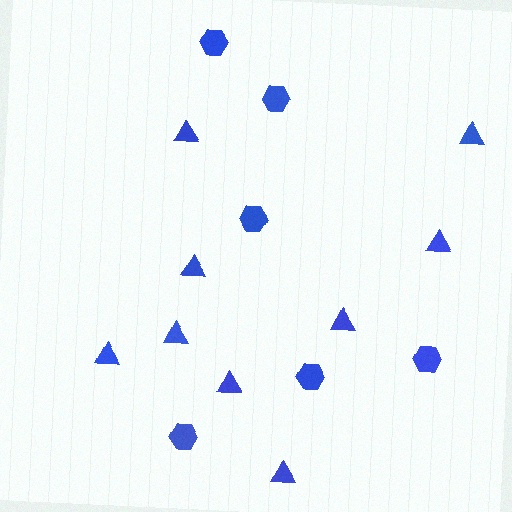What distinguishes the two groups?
There are 2 groups: one group of hexagons (6) and one group of triangles (9).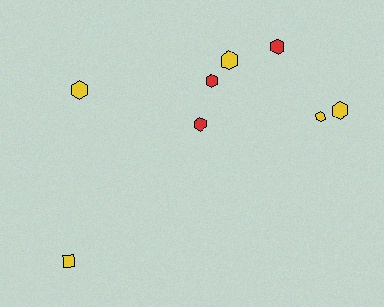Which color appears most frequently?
Yellow, with 5 objects.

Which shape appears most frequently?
Hexagon, with 7 objects.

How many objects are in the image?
There are 8 objects.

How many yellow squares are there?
There is 1 yellow square.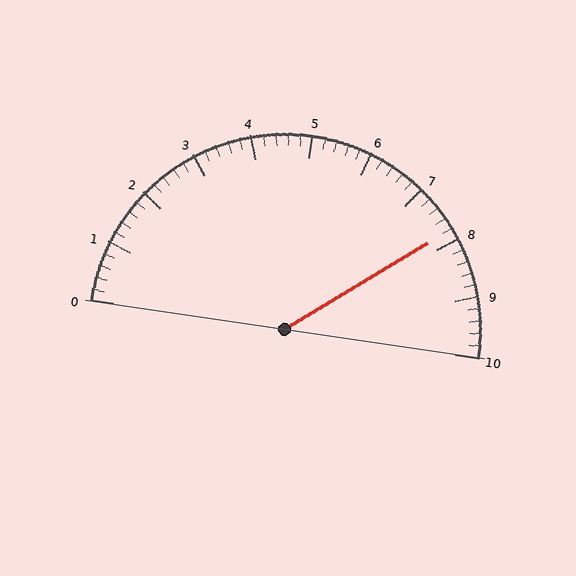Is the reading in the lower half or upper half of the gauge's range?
The reading is in the upper half of the range (0 to 10).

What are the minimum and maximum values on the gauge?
The gauge ranges from 0 to 10.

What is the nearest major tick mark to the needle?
The nearest major tick mark is 8.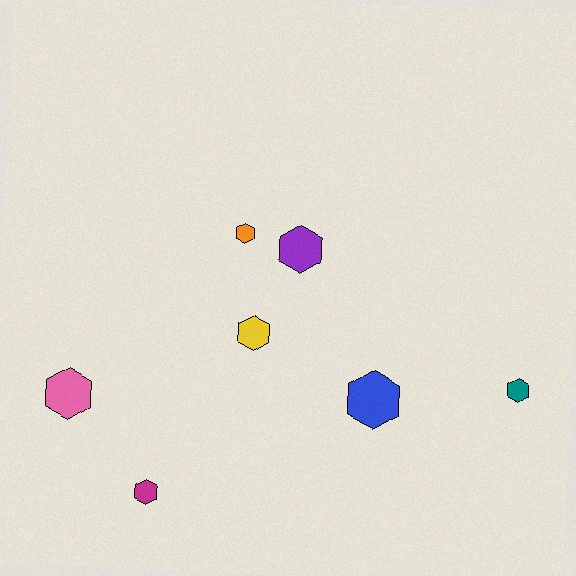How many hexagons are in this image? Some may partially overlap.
There are 7 hexagons.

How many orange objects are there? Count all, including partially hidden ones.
There is 1 orange object.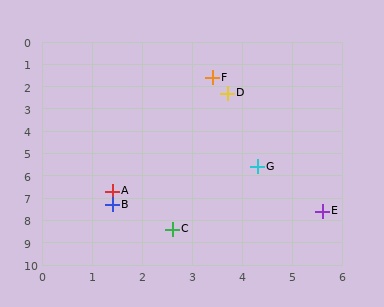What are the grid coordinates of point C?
Point C is at approximately (2.6, 8.4).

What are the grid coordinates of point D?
Point D is at approximately (3.7, 2.3).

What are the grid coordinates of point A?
Point A is at approximately (1.4, 6.7).